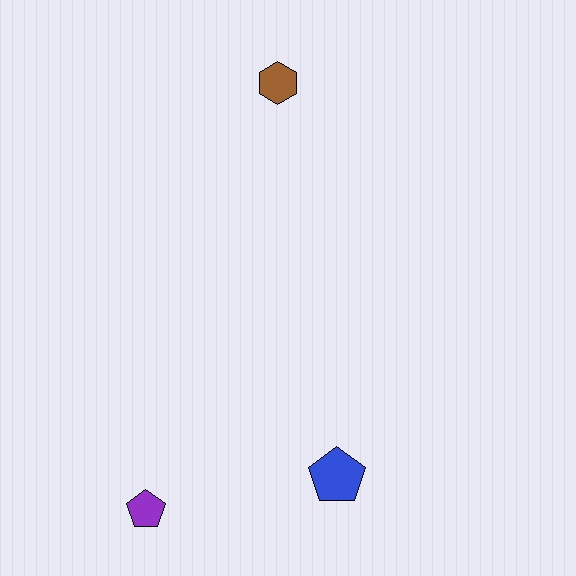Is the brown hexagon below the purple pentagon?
No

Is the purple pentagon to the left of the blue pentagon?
Yes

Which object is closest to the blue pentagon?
The purple pentagon is closest to the blue pentagon.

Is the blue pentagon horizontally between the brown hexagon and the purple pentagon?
No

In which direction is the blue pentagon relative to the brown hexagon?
The blue pentagon is below the brown hexagon.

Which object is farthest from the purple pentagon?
The brown hexagon is farthest from the purple pentagon.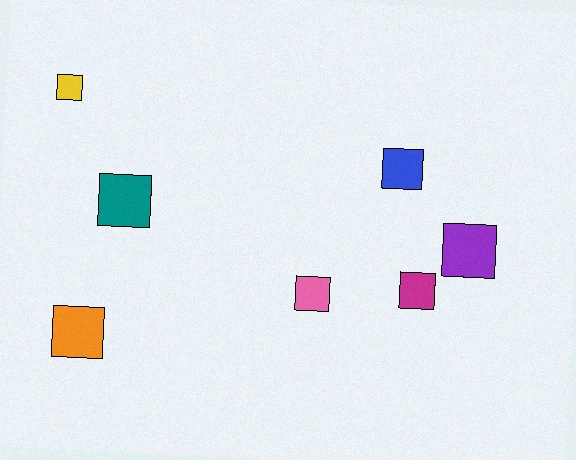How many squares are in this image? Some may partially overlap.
There are 7 squares.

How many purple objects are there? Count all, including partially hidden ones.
There is 1 purple object.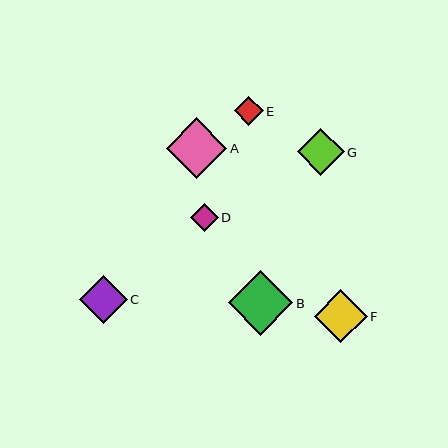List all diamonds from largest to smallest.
From largest to smallest: B, A, F, C, G, E, D.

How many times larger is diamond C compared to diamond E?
Diamond C is approximately 1.7 times the size of diamond E.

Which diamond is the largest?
Diamond B is the largest with a size of approximately 64 pixels.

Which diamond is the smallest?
Diamond D is the smallest with a size of approximately 27 pixels.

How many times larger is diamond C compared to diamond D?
Diamond C is approximately 1.8 times the size of diamond D.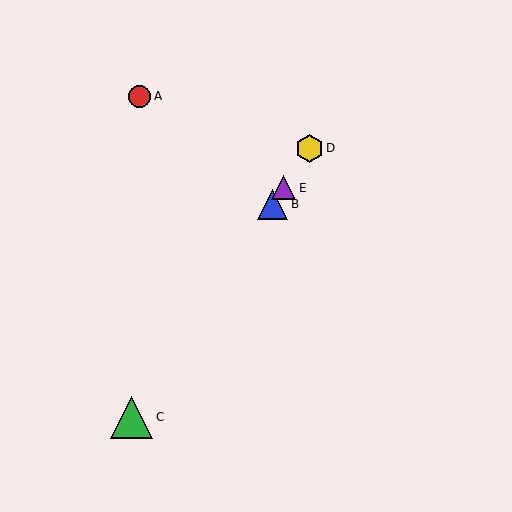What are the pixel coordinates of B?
Object B is at (272, 204).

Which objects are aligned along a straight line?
Objects B, C, D, E are aligned along a straight line.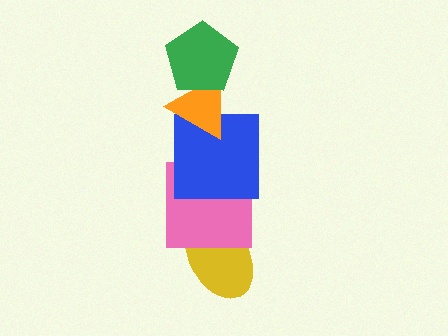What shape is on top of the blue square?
The orange triangle is on top of the blue square.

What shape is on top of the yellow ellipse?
The pink square is on top of the yellow ellipse.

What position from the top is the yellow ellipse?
The yellow ellipse is 5th from the top.